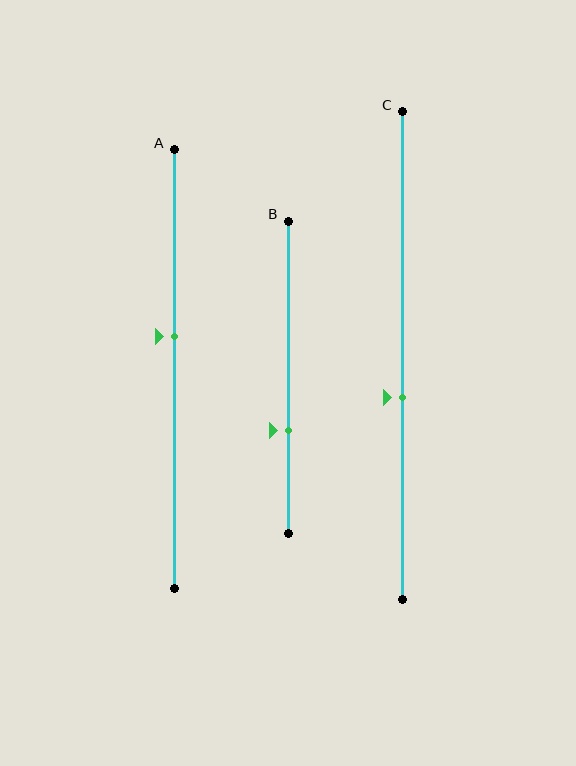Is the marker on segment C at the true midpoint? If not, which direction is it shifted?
No, the marker on segment C is shifted downward by about 9% of the segment length.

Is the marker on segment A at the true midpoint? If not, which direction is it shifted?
No, the marker on segment A is shifted upward by about 7% of the segment length.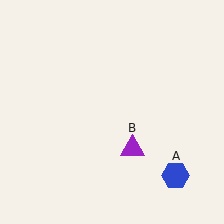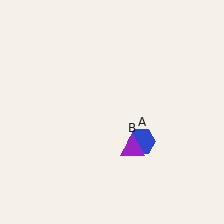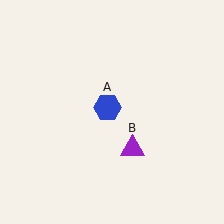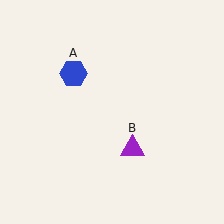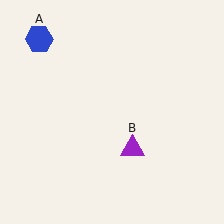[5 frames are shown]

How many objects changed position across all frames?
1 object changed position: blue hexagon (object A).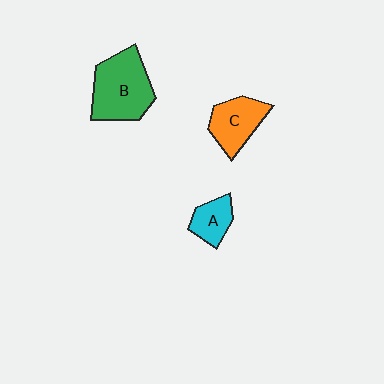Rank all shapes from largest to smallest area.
From largest to smallest: B (green), C (orange), A (cyan).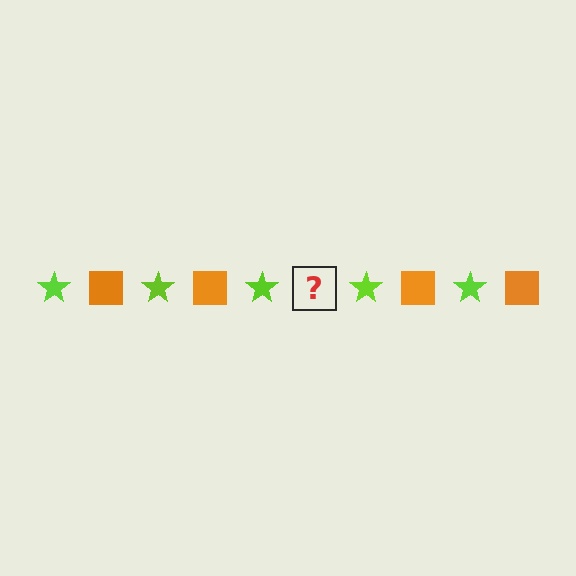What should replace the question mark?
The question mark should be replaced with an orange square.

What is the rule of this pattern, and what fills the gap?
The rule is that the pattern alternates between lime star and orange square. The gap should be filled with an orange square.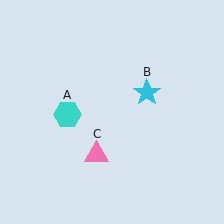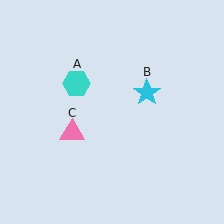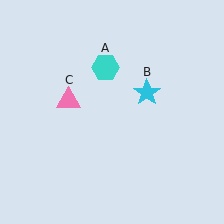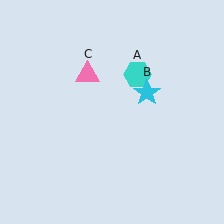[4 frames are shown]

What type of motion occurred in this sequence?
The cyan hexagon (object A), pink triangle (object C) rotated clockwise around the center of the scene.